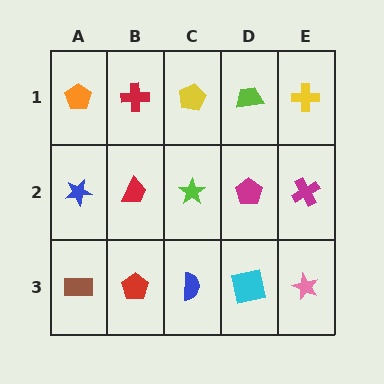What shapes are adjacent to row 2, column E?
A yellow cross (row 1, column E), a pink star (row 3, column E), a magenta pentagon (row 2, column D).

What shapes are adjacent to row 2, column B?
A red cross (row 1, column B), a red pentagon (row 3, column B), a blue star (row 2, column A), a lime star (row 2, column C).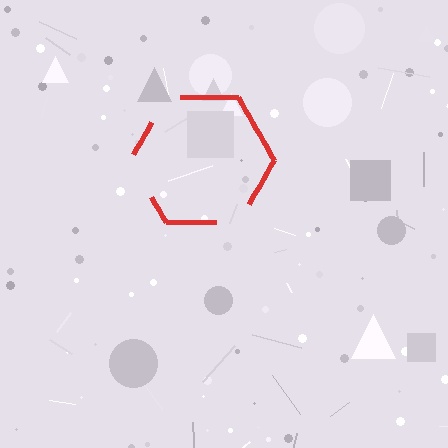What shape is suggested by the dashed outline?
The dashed outline suggests a hexagon.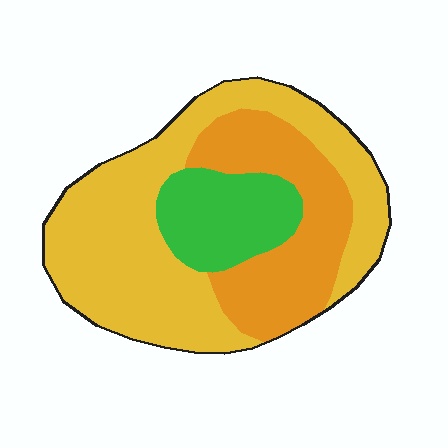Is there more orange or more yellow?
Yellow.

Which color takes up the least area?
Green, at roughly 15%.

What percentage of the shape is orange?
Orange takes up between a quarter and a half of the shape.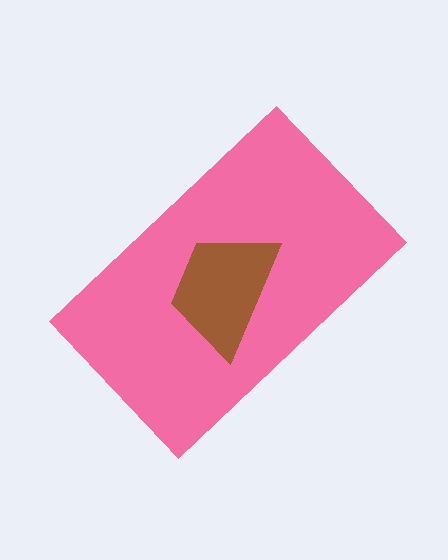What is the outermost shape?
The pink rectangle.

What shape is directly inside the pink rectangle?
The brown trapezoid.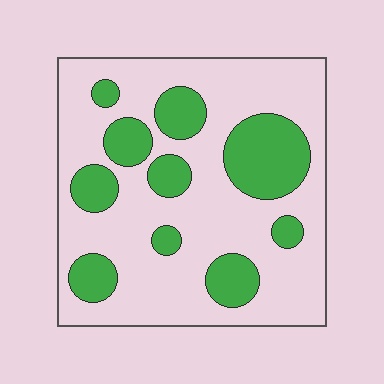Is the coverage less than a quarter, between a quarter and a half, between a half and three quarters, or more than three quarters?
Between a quarter and a half.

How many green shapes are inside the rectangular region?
10.